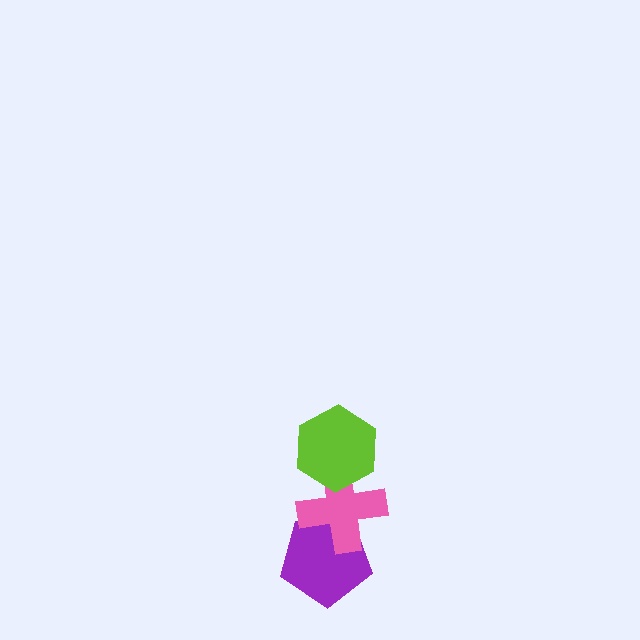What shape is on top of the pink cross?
The lime hexagon is on top of the pink cross.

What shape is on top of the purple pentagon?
The pink cross is on top of the purple pentagon.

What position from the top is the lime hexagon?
The lime hexagon is 1st from the top.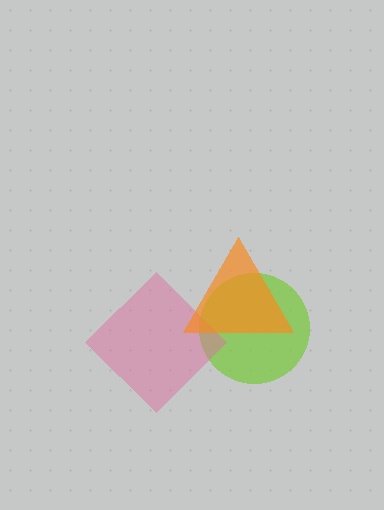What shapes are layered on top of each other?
The layered shapes are: a lime circle, a pink diamond, an orange triangle.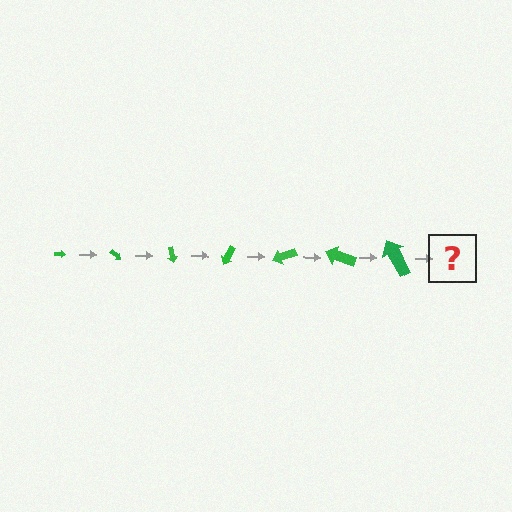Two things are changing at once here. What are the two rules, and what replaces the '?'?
The two rules are that the arrow grows larger each step and it rotates 40 degrees each step. The '?' should be an arrow, larger than the previous one and rotated 280 degrees from the start.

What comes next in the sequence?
The next element should be an arrow, larger than the previous one and rotated 280 degrees from the start.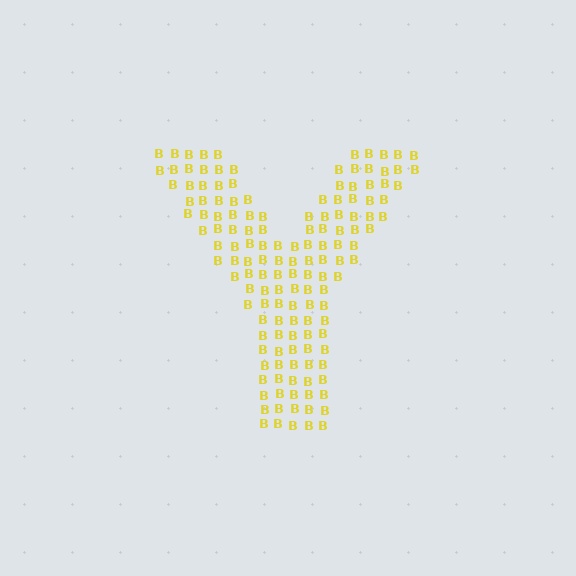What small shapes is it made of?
It is made of small letter B's.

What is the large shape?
The large shape is the letter Y.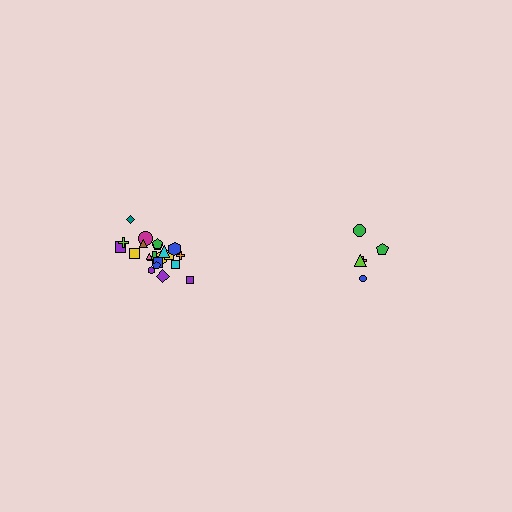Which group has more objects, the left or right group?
The left group.